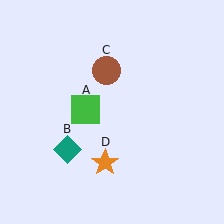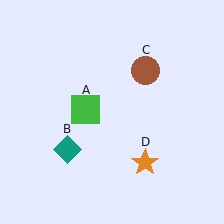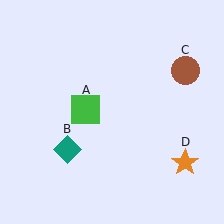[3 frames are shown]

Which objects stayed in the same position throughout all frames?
Green square (object A) and teal diamond (object B) remained stationary.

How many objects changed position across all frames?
2 objects changed position: brown circle (object C), orange star (object D).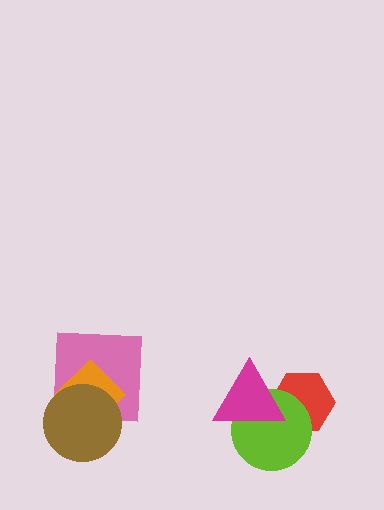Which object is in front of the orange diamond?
The brown circle is in front of the orange diamond.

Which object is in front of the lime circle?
The magenta triangle is in front of the lime circle.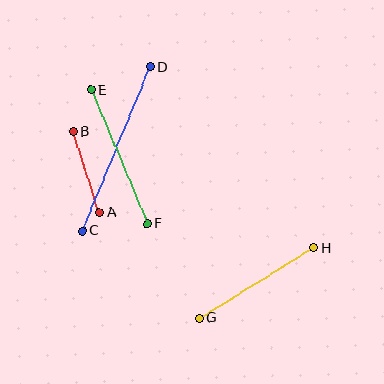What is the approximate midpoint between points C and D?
The midpoint is at approximately (116, 149) pixels.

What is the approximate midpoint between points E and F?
The midpoint is at approximately (119, 157) pixels.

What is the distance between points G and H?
The distance is approximately 134 pixels.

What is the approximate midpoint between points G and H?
The midpoint is at approximately (256, 283) pixels.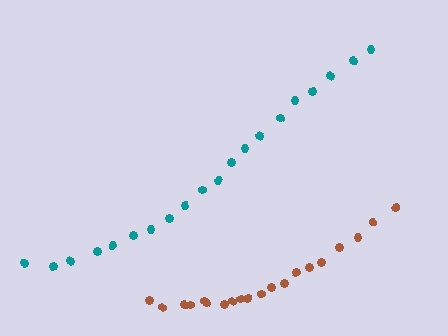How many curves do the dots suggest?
There are 2 distinct paths.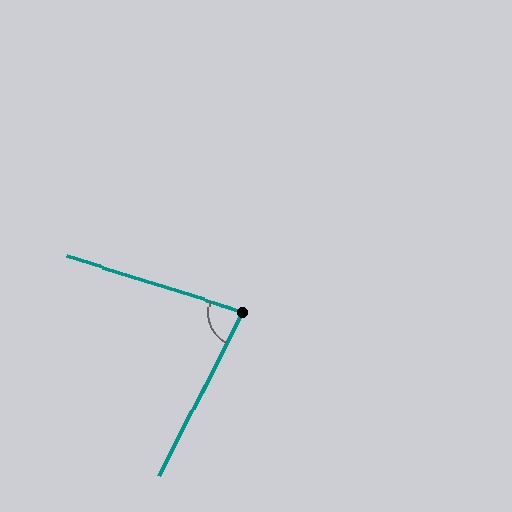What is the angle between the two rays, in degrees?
Approximately 81 degrees.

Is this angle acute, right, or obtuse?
It is acute.